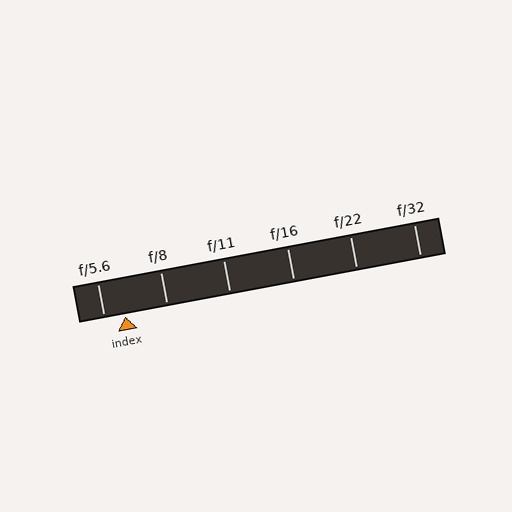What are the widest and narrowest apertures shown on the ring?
The widest aperture shown is f/5.6 and the narrowest is f/32.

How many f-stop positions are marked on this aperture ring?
There are 6 f-stop positions marked.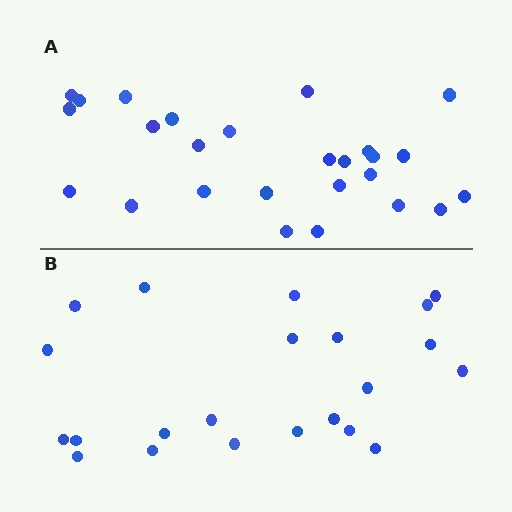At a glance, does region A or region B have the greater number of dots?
Region A (the top region) has more dots.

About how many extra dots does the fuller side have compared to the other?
Region A has about 4 more dots than region B.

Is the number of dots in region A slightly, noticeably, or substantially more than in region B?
Region A has only slightly more — the two regions are fairly close. The ratio is roughly 1.2 to 1.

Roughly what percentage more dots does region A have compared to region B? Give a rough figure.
About 20% more.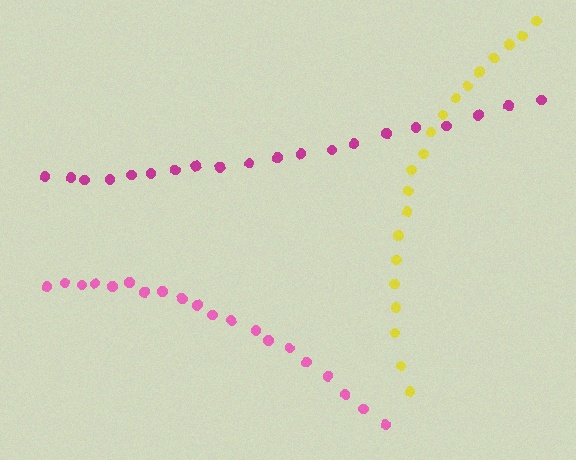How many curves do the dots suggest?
There are 3 distinct paths.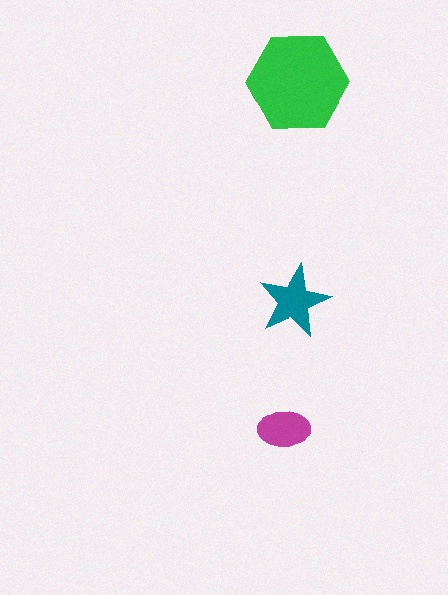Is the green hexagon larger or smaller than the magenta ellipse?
Larger.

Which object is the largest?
The green hexagon.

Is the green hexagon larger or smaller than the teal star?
Larger.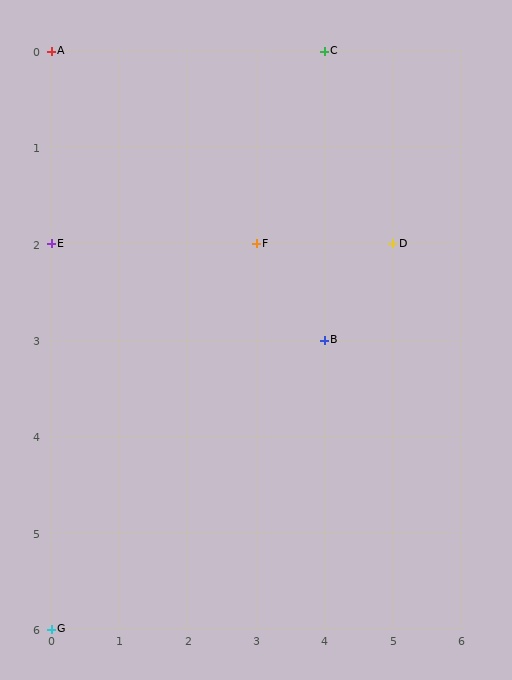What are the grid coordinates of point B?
Point B is at grid coordinates (4, 3).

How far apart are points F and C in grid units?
Points F and C are 1 column and 2 rows apart (about 2.2 grid units diagonally).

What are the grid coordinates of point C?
Point C is at grid coordinates (4, 0).